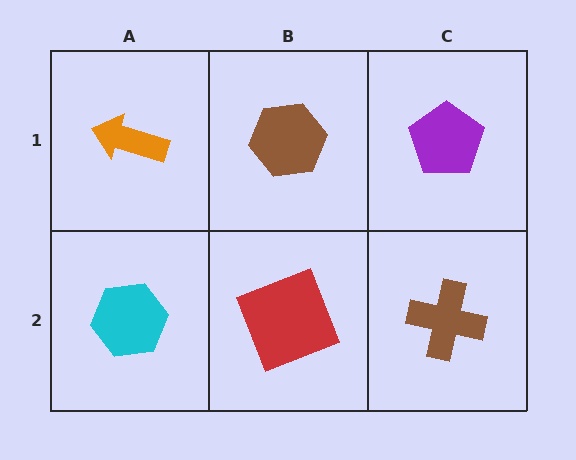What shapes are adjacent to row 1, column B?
A red square (row 2, column B), an orange arrow (row 1, column A), a purple pentagon (row 1, column C).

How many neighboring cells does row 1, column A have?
2.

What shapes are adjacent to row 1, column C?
A brown cross (row 2, column C), a brown hexagon (row 1, column B).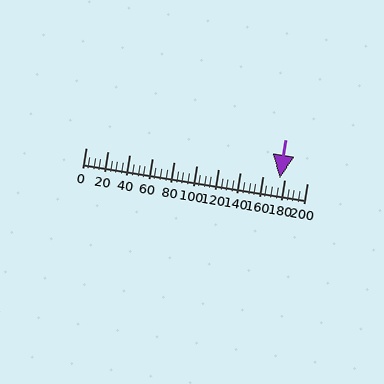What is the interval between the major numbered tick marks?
The major tick marks are spaced 20 units apart.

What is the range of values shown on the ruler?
The ruler shows values from 0 to 200.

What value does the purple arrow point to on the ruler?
The purple arrow points to approximately 175.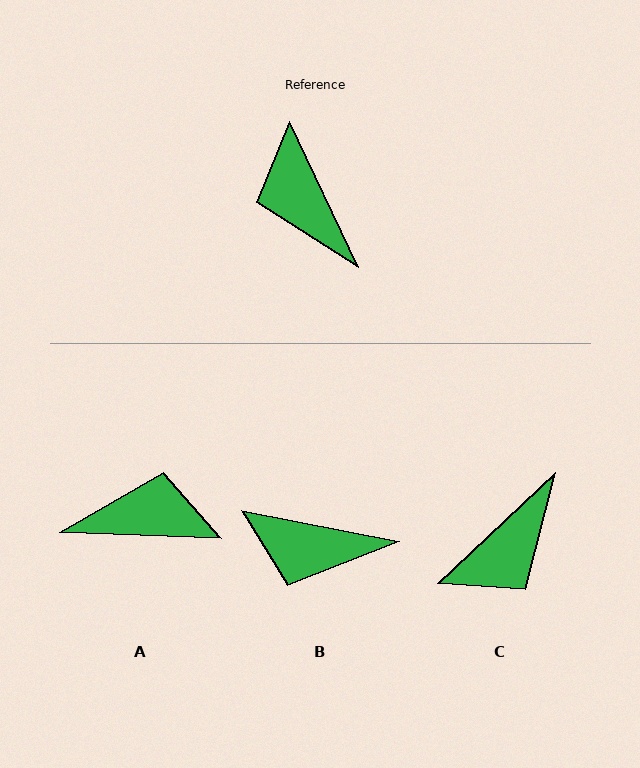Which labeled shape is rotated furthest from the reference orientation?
A, about 117 degrees away.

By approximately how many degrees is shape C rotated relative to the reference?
Approximately 108 degrees counter-clockwise.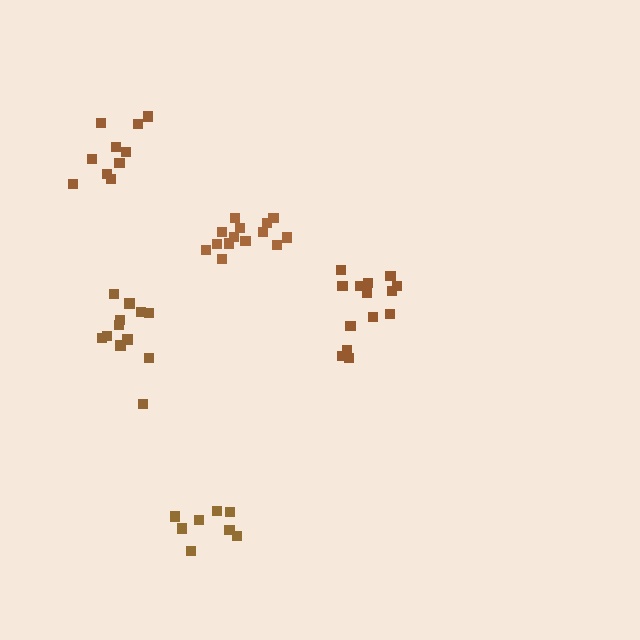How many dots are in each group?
Group 1: 14 dots, Group 2: 8 dots, Group 3: 11 dots, Group 4: 14 dots, Group 5: 13 dots (60 total).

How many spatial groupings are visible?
There are 5 spatial groupings.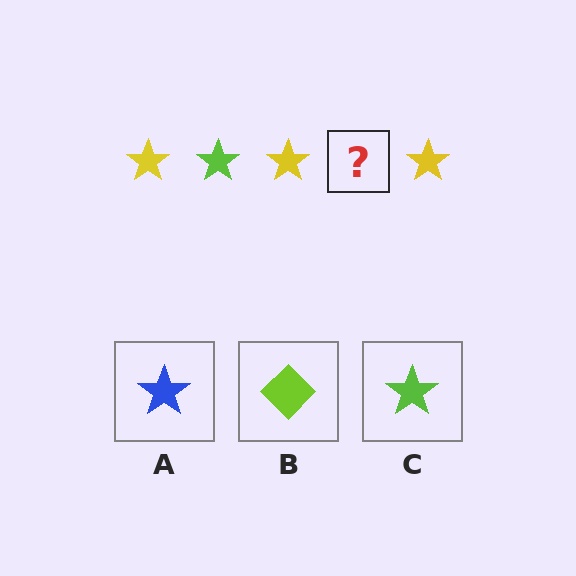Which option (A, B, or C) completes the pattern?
C.